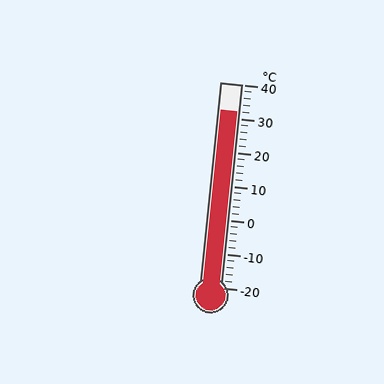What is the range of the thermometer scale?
The thermometer scale ranges from -20°C to 40°C.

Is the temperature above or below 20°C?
The temperature is above 20°C.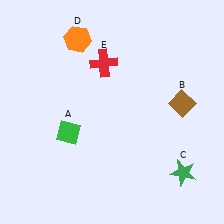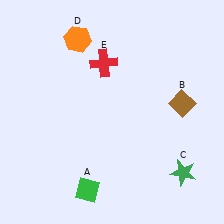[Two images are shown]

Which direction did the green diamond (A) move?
The green diamond (A) moved down.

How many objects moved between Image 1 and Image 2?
1 object moved between the two images.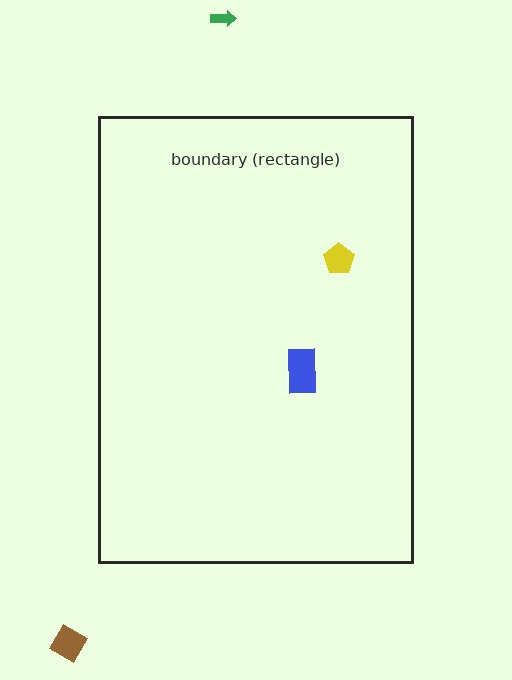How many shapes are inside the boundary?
2 inside, 2 outside.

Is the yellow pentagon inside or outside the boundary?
Inside.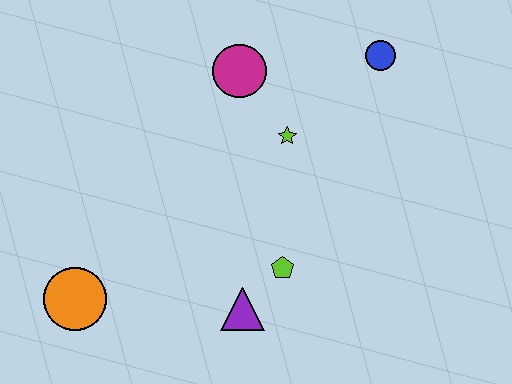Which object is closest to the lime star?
The magenta circle is closest to the lime star.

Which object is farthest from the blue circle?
The orange circle is farthest from the blue circle.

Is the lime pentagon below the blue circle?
Yes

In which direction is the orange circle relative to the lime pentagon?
The orange circle is to the left of the lime pentagon.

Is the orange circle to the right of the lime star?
No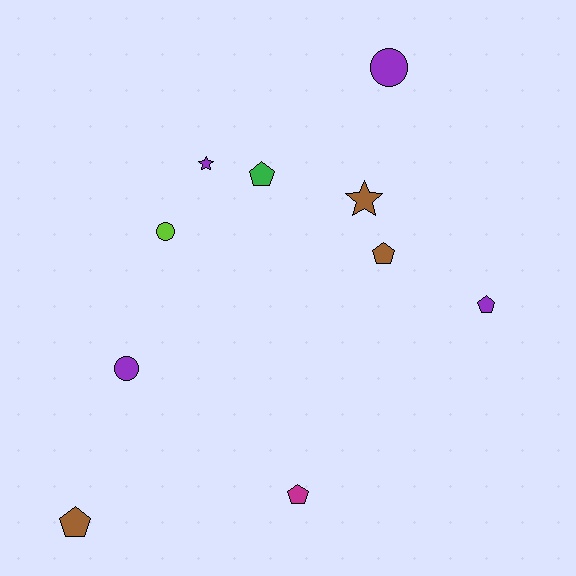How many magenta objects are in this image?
There is 1 magenta object.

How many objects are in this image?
There are 10 objects.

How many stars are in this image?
There are 2 stars.